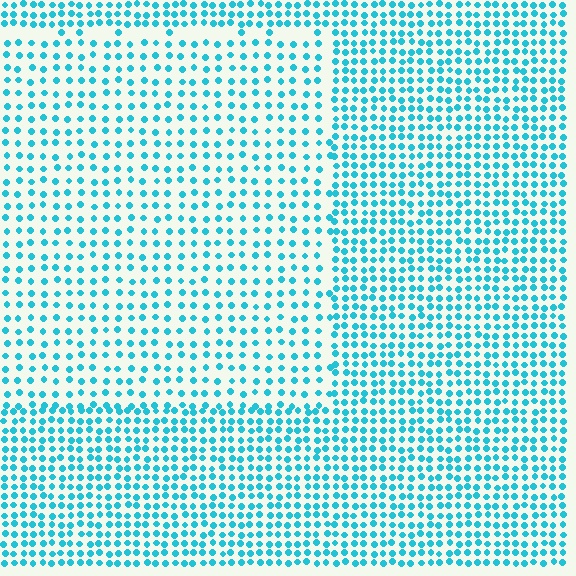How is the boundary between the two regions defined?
The boundary is defined by a change in element density (approximately 1.7x ratio). All elements are the same color, size, and shape.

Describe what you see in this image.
The image contains small cyan elements arranged at two different densities. A rectangle-shaped region is visible where the elements are less densely packed than the surrounding area.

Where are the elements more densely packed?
The elements are more densely packed outside the rectangle boundary.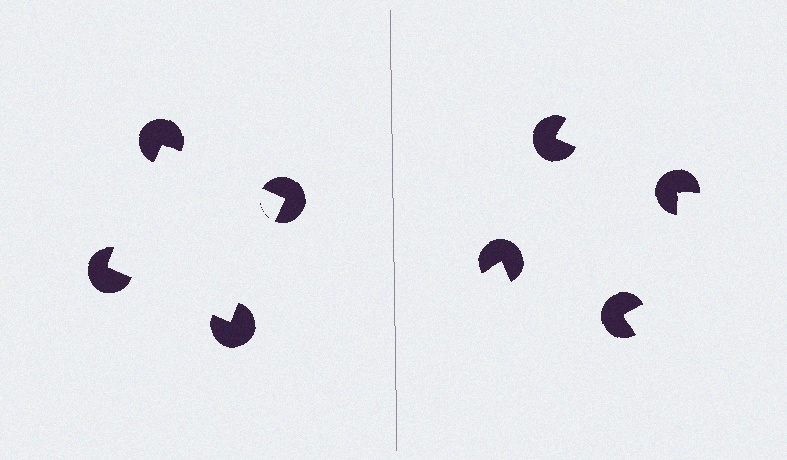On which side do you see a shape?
An illusory square appears on the left side. On the right side the wedge cuts are rotated, so no coherent shape forms.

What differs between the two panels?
The pac-man discs are positioned identically on both sides; only the wedge orientations differ. On the left they align to a square; on the right they are misaligned.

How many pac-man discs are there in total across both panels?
8 — 4 on each side.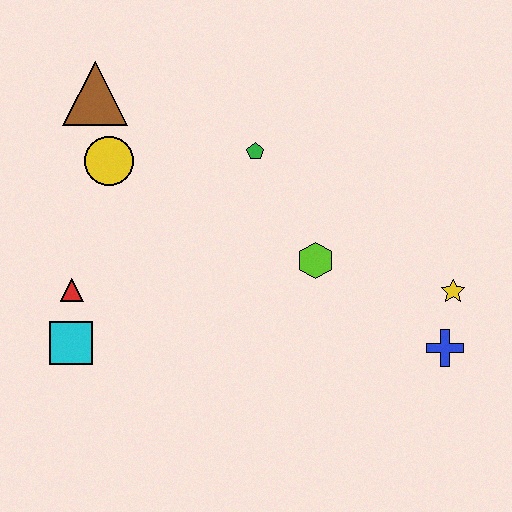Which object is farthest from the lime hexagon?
The brown triangle is farthest from the lime hexagon.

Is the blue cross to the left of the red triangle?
No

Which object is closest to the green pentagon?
The lime hexagon is closest to the green pentagon.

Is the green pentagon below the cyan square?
No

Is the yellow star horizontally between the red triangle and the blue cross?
No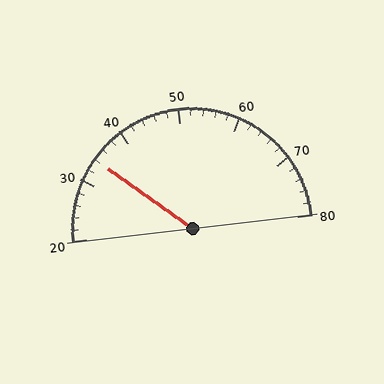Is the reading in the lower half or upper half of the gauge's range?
The reading is in the lower half of the range (20 to 80).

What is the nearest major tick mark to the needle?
The nearest major tick mark is 30.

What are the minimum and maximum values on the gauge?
The gauge ranges from 20 to 80.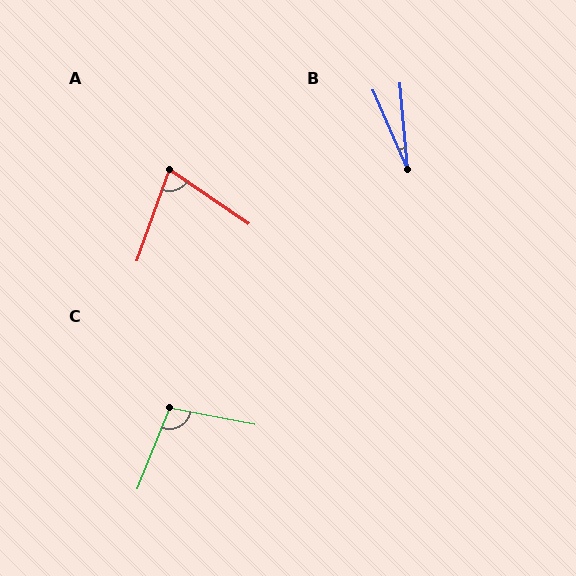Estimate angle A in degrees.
Approximately 75 degrees.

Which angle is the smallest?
B, at approximately 19 degrees.